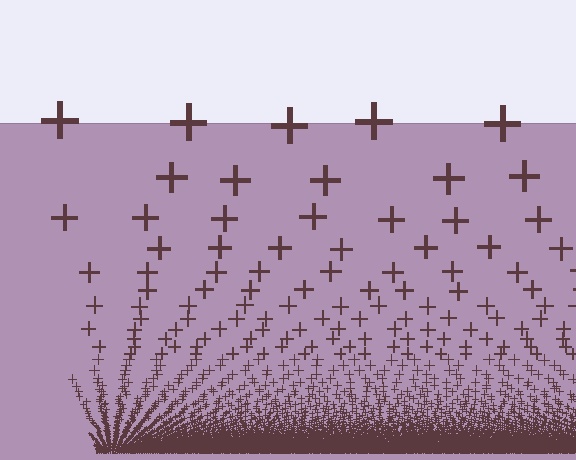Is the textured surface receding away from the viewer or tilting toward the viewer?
The surface appears to tilt toward the viewer. Texture elements get larger and sparser toward the top.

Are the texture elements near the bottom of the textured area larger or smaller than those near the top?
Smaller. The gradient is inverted — elements near the bottom are smaller and denser.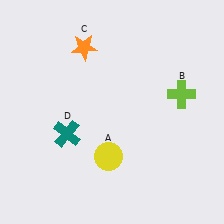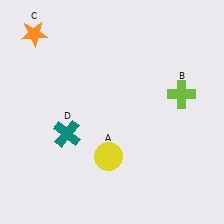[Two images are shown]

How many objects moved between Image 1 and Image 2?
1 object moved between the two images.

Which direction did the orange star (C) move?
The orange star (C) moved left.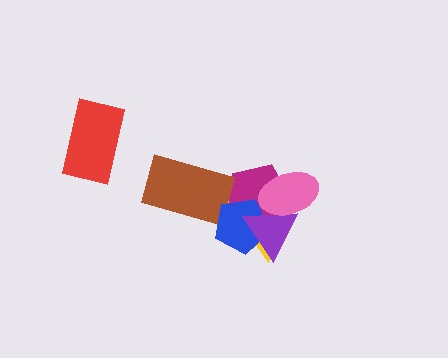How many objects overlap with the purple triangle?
4 objects overlap with the purple triangle.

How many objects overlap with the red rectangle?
0 objects overlap with the red rectangle.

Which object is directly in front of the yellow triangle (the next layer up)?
The magenta pentagon is directly in front of the yellow triangle.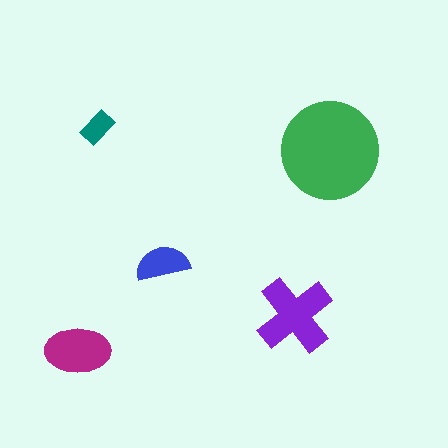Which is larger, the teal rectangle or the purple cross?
The purple cross.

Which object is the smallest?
The teal rectangle.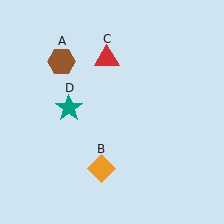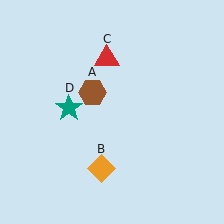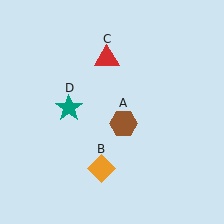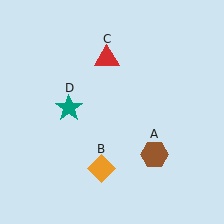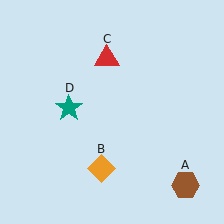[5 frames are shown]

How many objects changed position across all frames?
1 object changed position: brown hexagon (object A).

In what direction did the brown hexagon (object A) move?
The brown hexagon (object A) moved down and to the right.